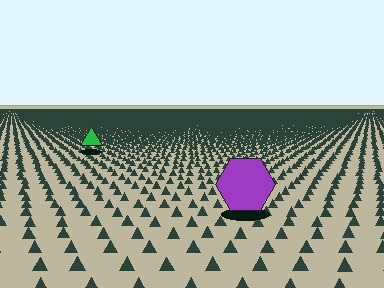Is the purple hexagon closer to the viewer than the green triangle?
Yes. The purple hexagon is closer — you can tell from the texture gradient: the ground texture is coarser near it.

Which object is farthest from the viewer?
The green triangle is farthest from the viewer. It appears smaller and the ground texture around it is denser.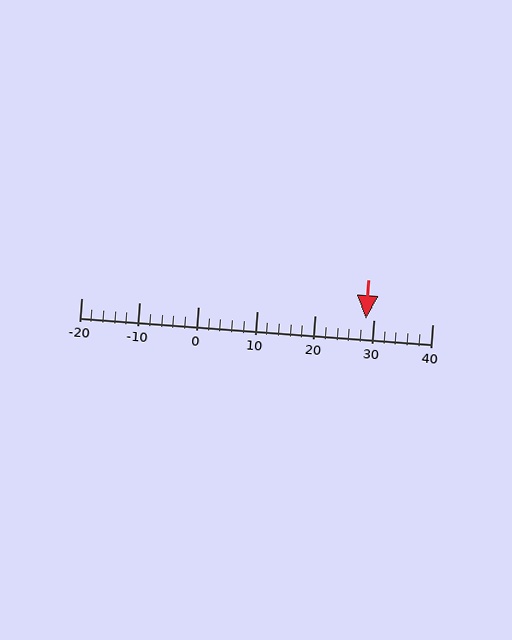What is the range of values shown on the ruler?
The ruler shows values from -20 to 40.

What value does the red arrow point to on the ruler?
The red arrow points to approximately 29.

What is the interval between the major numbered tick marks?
The major tick marks are spaced 10 units apart.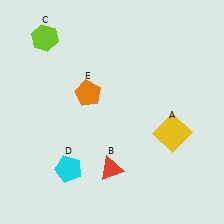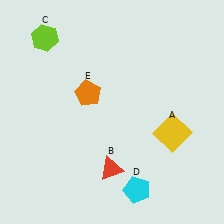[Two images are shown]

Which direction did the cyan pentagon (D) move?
The cyan pentagon (D) moved right.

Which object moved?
The cyan pentagon (D) moved right.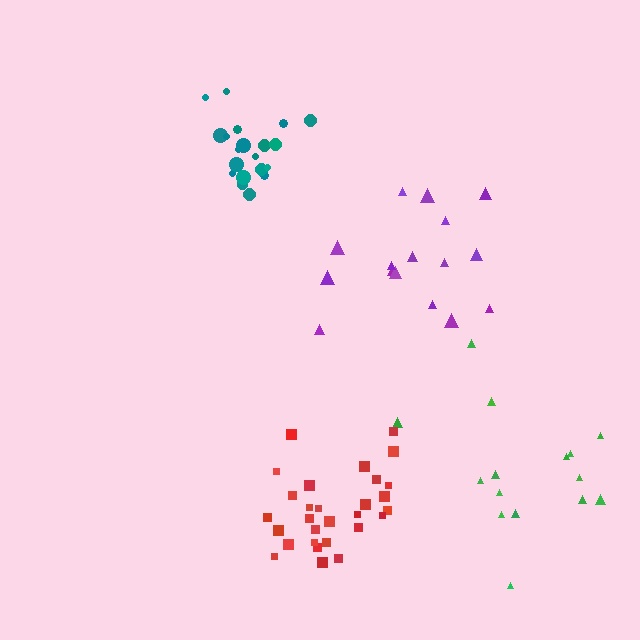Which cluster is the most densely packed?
Teal.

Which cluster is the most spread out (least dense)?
Green.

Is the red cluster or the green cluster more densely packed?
Red.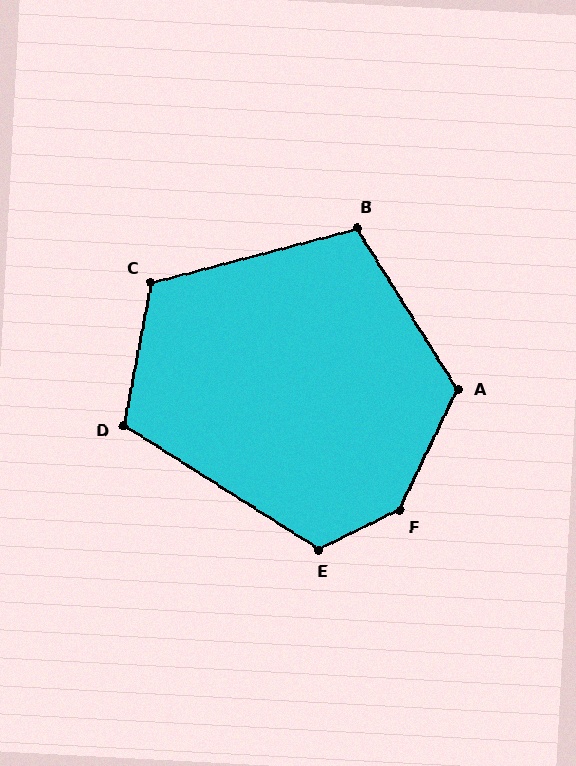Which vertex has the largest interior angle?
F, at approximately 141 degrees.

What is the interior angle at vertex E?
Approximately 122 degrees (obtuse).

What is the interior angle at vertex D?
Approximately 112 degrees (obtuse).